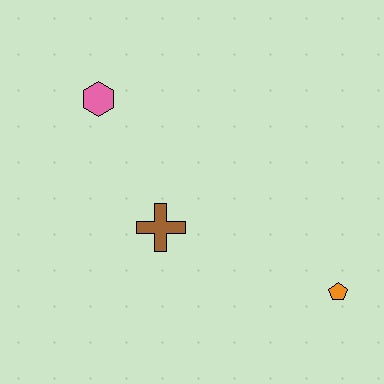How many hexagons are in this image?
There is 1 hexagon.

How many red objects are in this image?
There are no red objects.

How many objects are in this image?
There are 3 objects.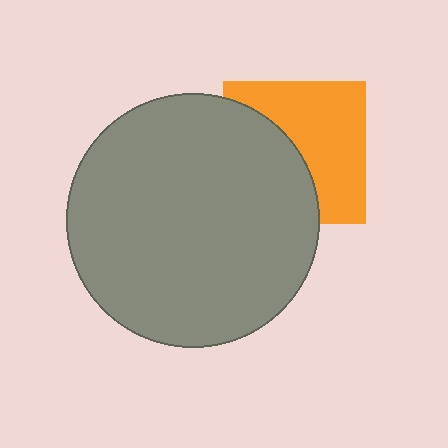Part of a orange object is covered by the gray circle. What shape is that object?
It is a square.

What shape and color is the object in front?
The object in front is a gray circle.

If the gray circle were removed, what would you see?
You would see the complete orange square.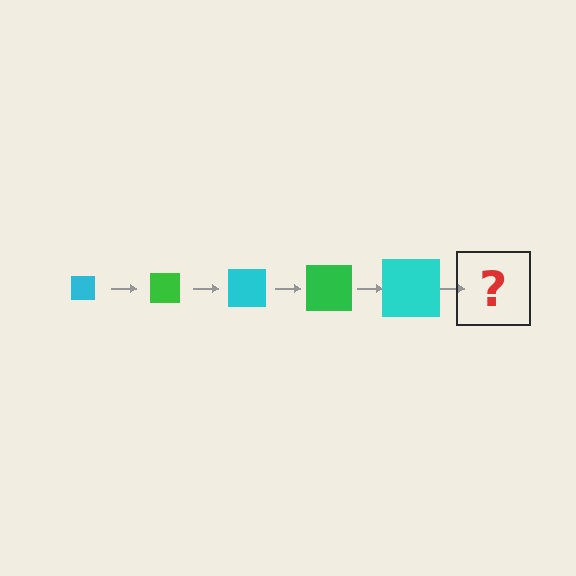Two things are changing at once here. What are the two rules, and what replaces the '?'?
The two rules are that the square grows larger each step and the color cycles through cyan and green. The '?' should be a green square, larger than the previous one.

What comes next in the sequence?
The next element should be a green square, larger than the previous one.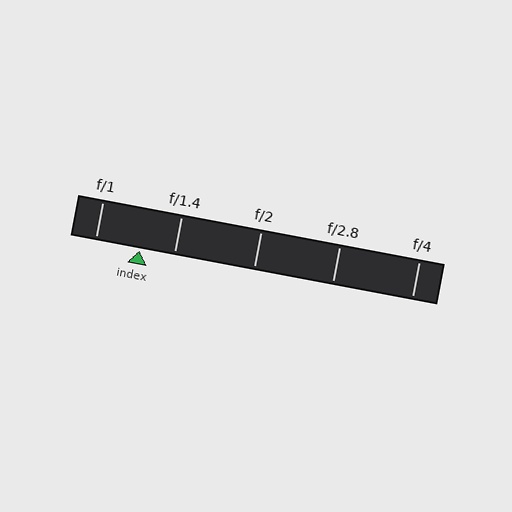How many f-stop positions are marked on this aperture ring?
There are 5 f-stop positions marked.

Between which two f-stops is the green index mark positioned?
The index mark is between f/1 and f/1.4.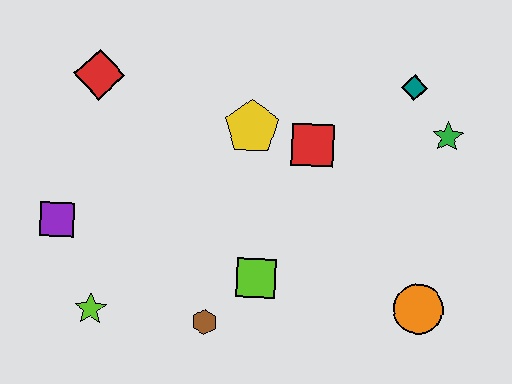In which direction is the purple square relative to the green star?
The purple square is to the left of the green star.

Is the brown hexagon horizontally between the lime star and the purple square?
No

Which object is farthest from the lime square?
The red diamond is farthest from the lime square.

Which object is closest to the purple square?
The lime star is closest to the purple square.